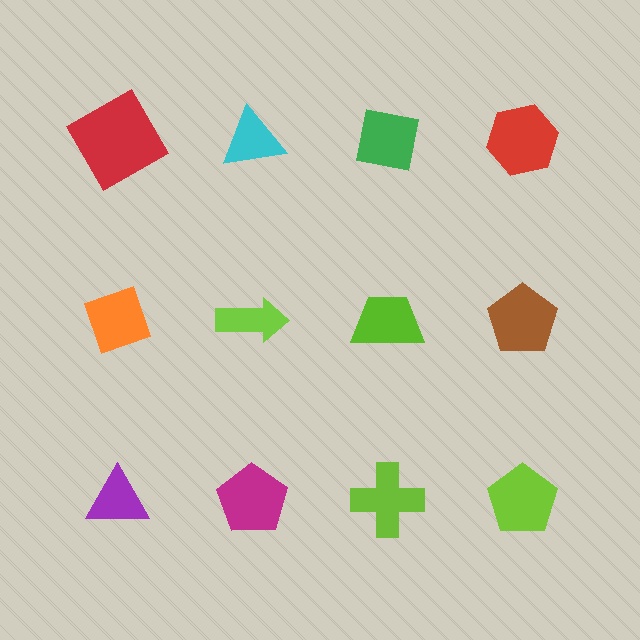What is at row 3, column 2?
A magenta pentagon.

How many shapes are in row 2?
4 shapes.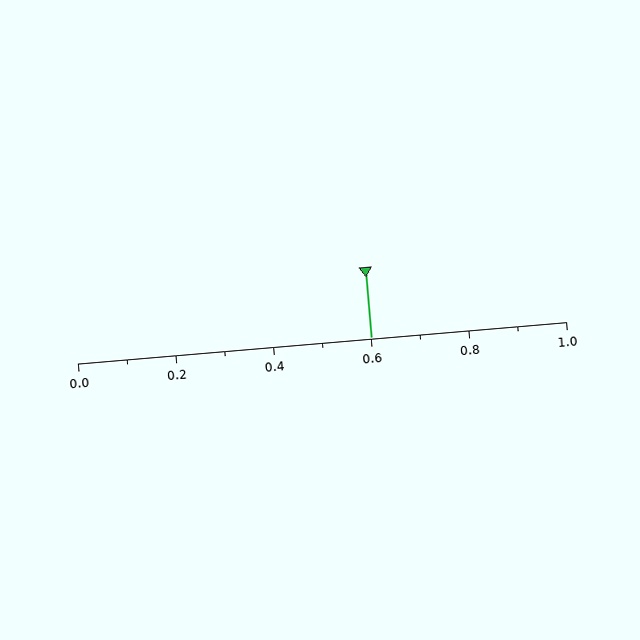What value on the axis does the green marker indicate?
The marker indicates approximately 0.6.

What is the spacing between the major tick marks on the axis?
The major ticks are spaced 0.2 apart.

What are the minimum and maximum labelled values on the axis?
The axis runs from 0.0 to 1.0.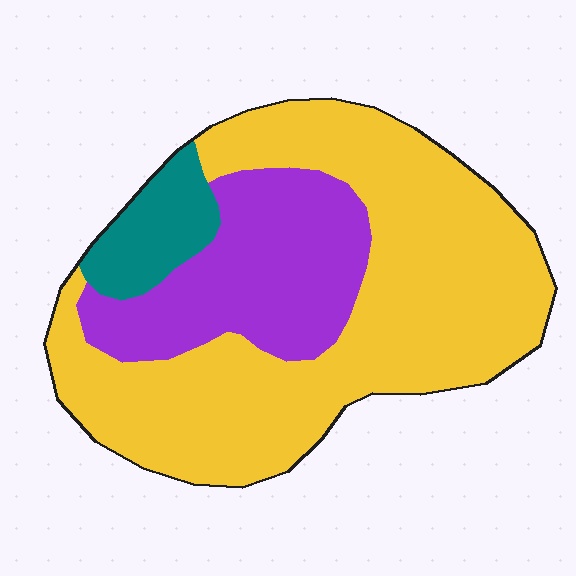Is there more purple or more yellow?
Yellow.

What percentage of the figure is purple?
Purple takes up about one quarter (1/4) of the figure.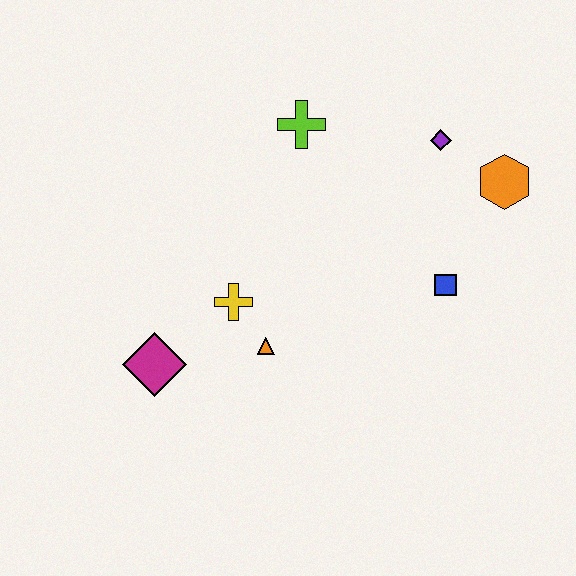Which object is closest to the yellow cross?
The orange triangle is closest to the yellow cross.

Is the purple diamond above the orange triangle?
Yes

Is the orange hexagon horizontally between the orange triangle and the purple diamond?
No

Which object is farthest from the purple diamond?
The magenta diamond is farthest from the purple diamond.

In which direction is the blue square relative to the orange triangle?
The blue square is to the right of the orange triangle.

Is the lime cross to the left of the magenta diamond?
No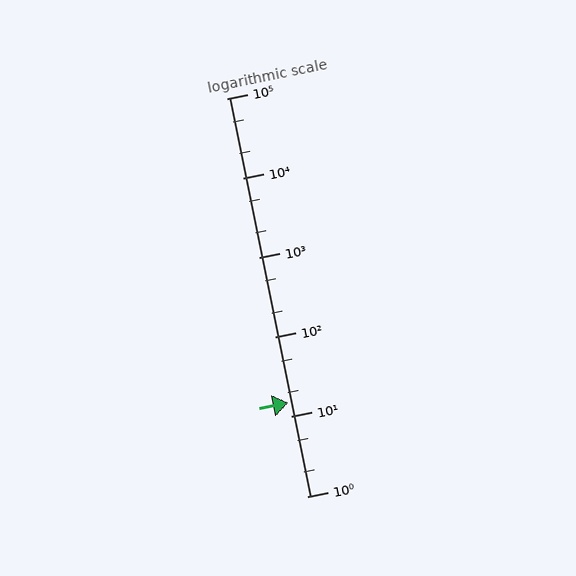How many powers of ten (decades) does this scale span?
The scale spans 5 decades, from 1 to 100000.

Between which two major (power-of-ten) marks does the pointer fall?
The pointer is between 10 and 100.